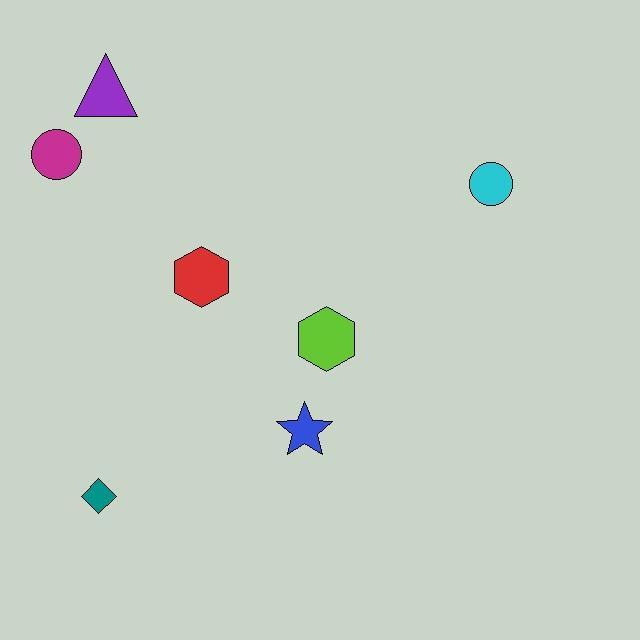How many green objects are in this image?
There are no green objects.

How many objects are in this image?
There are 7 objects.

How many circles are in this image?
There are 2 circles.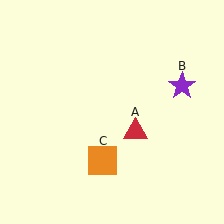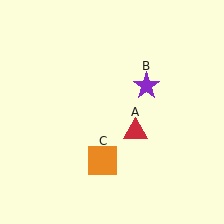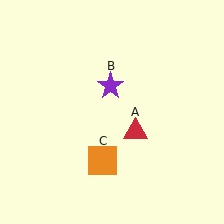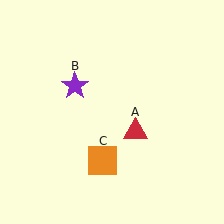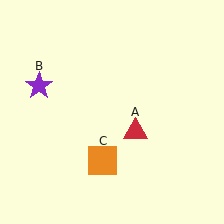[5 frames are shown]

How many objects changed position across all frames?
1 object changed position: purple star (object B).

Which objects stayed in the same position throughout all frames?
Red triangle (object A) and orange square (object C) remained stationary.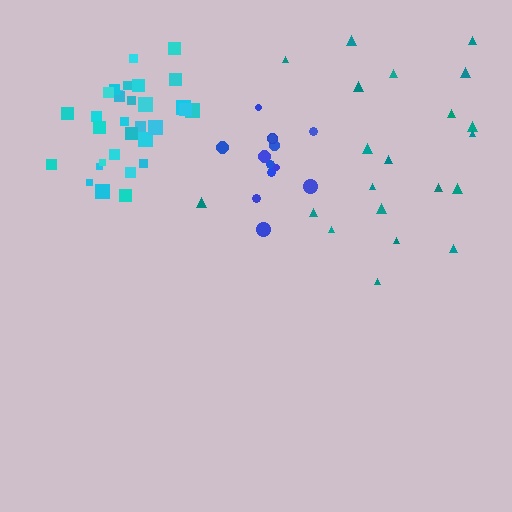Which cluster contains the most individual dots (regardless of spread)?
Cyan (32).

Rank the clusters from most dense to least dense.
cyan, blue, teal.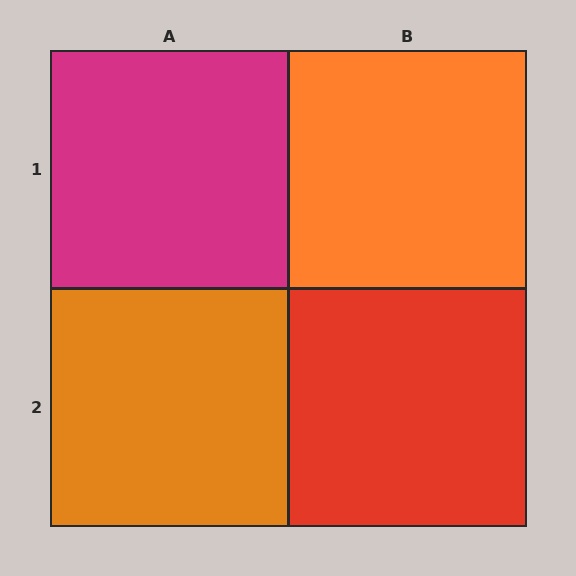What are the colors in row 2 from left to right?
Orange, red.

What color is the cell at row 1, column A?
Magenta.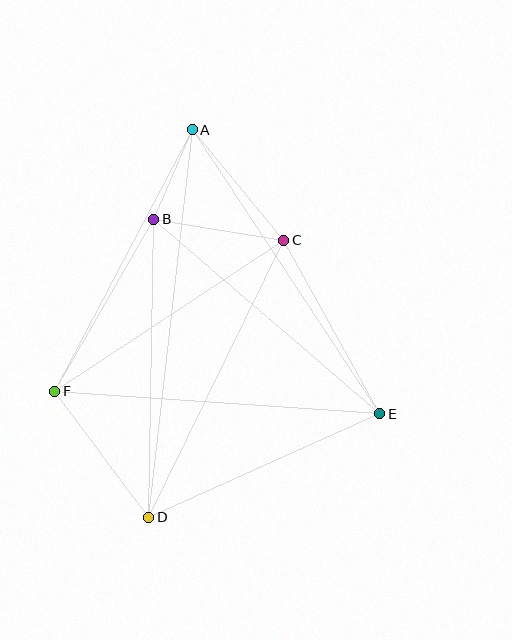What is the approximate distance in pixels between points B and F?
The distance between B and F is approximately 199 pixels.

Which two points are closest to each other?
Points A and B are closest to each other.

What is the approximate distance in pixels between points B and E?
The distance between B and E is approximately 298 pixels.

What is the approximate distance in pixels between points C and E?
The distance between C and E is approximately 199 pixels.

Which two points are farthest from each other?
Points A and D are farthest from each other.